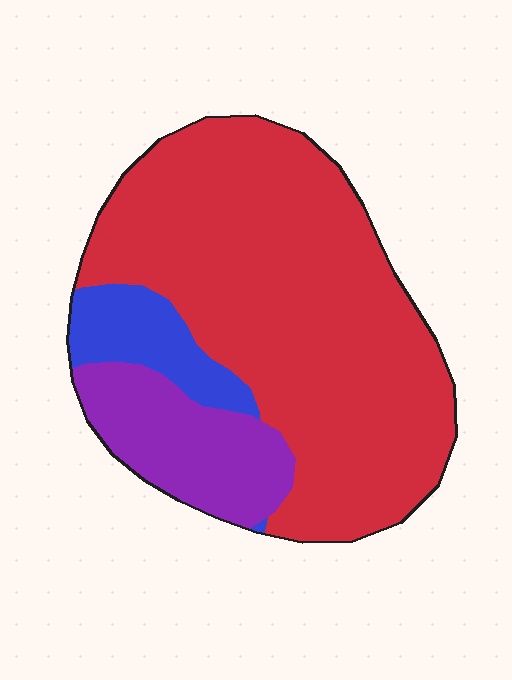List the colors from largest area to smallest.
From largest to smallest: red, purple, blue.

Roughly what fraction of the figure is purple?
Purple takes up about one sixth (1/6) of the figure.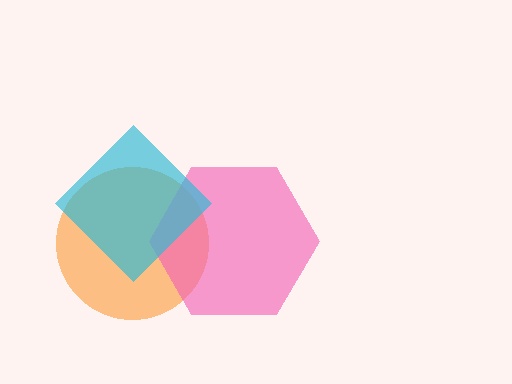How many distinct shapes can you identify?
There are 3 distinct shapes: an orange circle, a pink hexagon, a cyan diamond.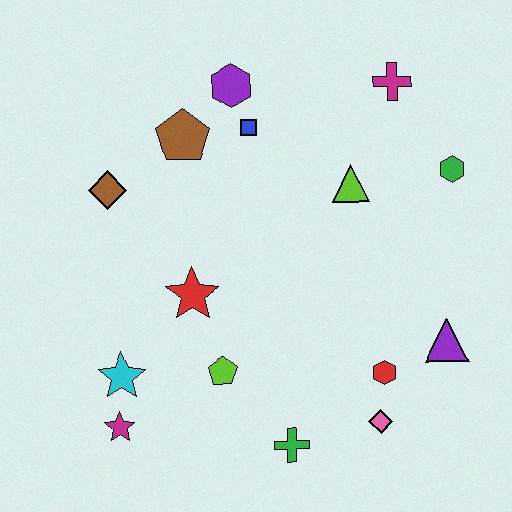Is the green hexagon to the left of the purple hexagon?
No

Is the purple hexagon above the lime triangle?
Yes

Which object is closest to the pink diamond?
The red hexagon is closest to the pink diamond.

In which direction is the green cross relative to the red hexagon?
The green cross is to the left of the red hexagon.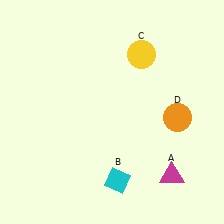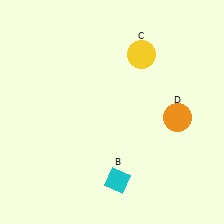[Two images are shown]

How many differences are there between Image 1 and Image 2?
There is 1 difference between the two images.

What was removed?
The magenta triangle (A) was removed in Image 2.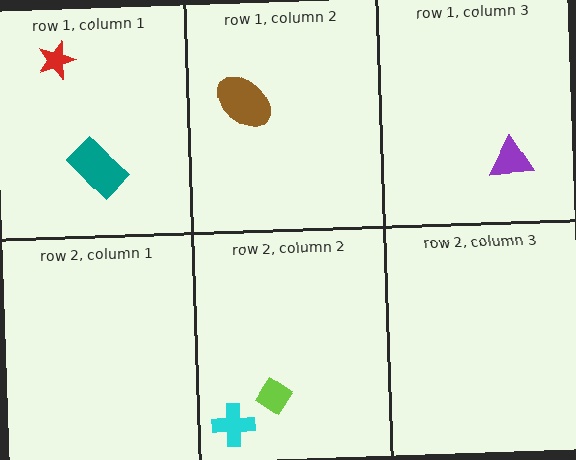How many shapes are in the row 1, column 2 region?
1.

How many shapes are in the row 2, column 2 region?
2.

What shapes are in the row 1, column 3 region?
The purple triangle.